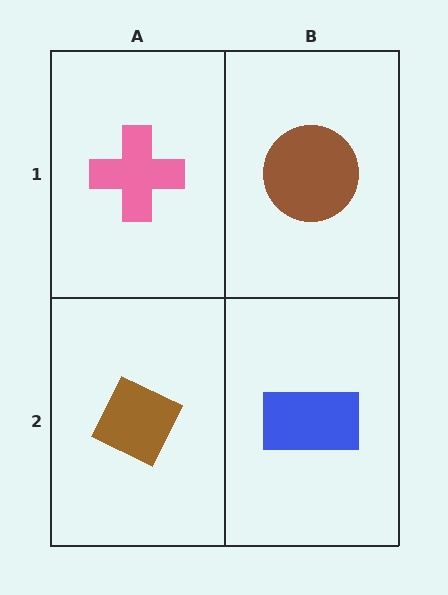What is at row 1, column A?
A pink cross.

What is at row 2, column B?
A blue rectangle.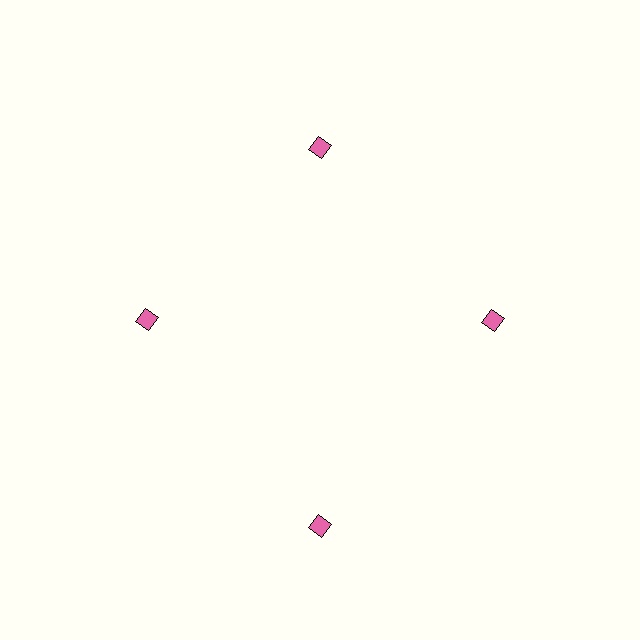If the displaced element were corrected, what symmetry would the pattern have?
It would have 4-fold rotational symmetry — the pattern would map onto itself every 90 degrees.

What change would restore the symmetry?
The symmetry would be restored by moving it inward, back onto the ring so that all 4 diamonds sit at equal angles and equal distance from the center.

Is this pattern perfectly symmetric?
No. The 4 pink diamonds are arranged in a ring, but one element near the 6 o'clock position is pushed outward from the center, breaking the 4-fold rotational symmetry.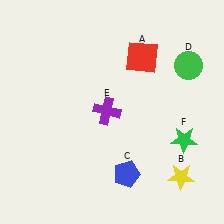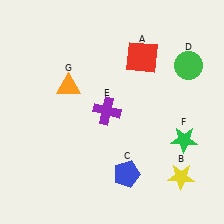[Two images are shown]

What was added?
An orange triangle (G) was added in Image 2.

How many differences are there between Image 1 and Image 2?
There is 1 difference between the two images.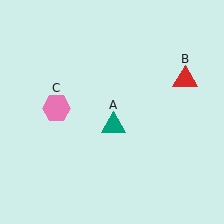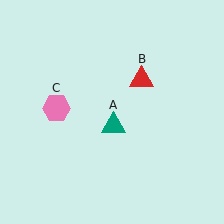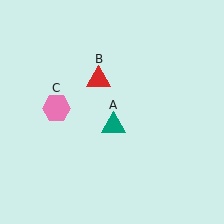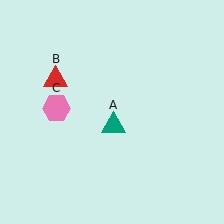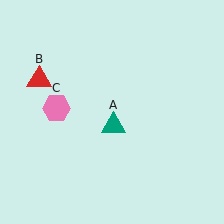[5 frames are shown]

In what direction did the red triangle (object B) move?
The red triangle (object B) moved left.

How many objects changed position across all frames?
1 object changed position: red triangle (object B).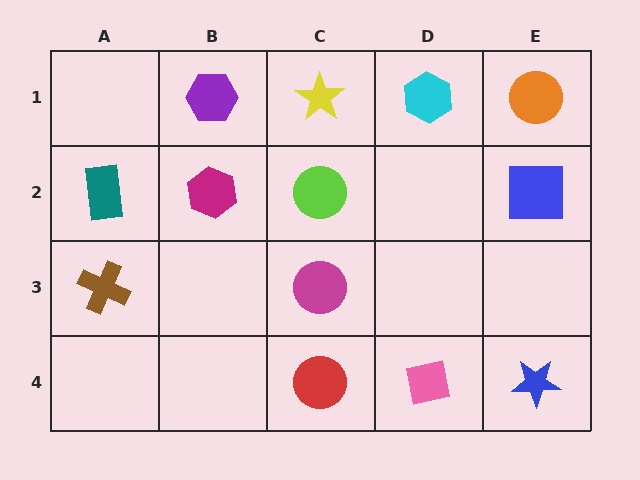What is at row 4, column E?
A blue star.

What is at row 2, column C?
A lime circle.